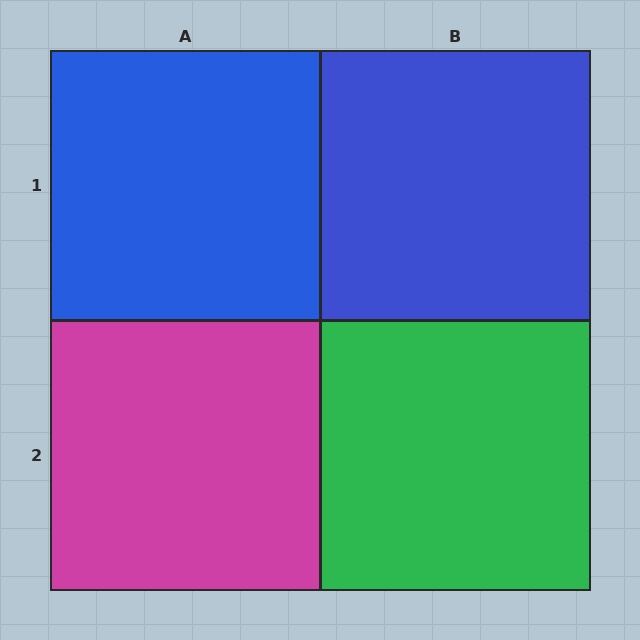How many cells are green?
1 cell is green.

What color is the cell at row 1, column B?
Blue.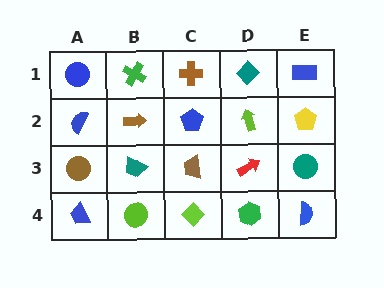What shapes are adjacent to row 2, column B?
A green cross (row 1, column B), a teal trapezoid (row 3, column B), a blue semicircle (row 2, column A), a blue pentagon (row 2, column C).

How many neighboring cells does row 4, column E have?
2.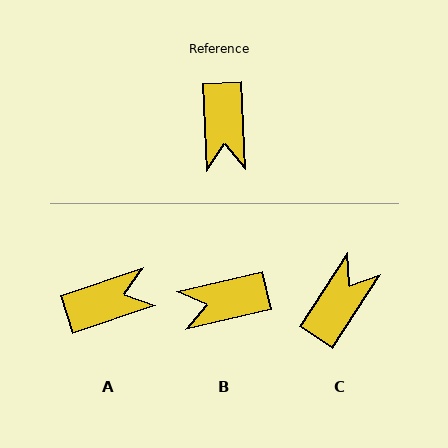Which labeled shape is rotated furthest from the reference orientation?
C, about 144 degrees away.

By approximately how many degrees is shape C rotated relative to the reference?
Approximately 144 degrees counter-clockwise.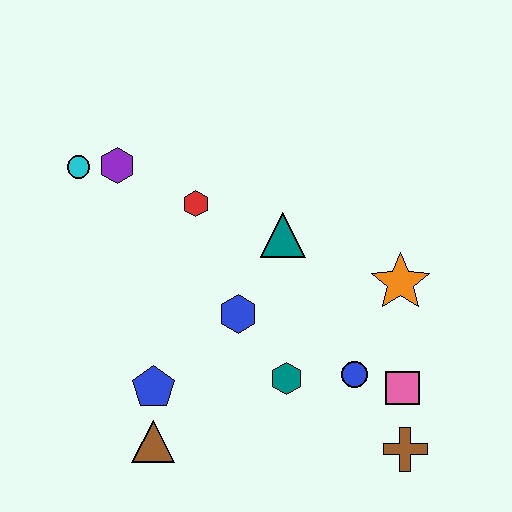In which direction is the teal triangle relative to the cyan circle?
The teal triangle is to the right of the cyan circle.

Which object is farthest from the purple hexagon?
The brown cross is farthest from the purple hexagon.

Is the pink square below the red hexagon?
Yes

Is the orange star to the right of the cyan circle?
Yes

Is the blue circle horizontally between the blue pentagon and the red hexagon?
No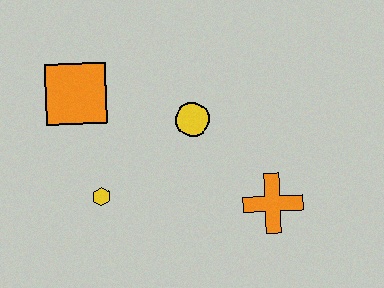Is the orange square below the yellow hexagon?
No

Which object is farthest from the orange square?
The orange cross is farthest from the orange square.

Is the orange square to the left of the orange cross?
Yes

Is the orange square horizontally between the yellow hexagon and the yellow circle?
No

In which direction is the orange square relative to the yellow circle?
The orange square is to the left of the yellow circle.